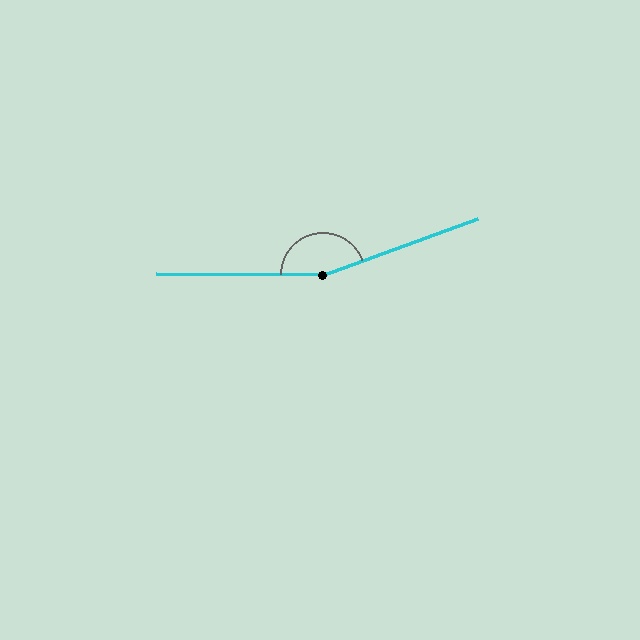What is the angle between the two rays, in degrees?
Approximately 160 degrees.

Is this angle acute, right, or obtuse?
It is obtuse.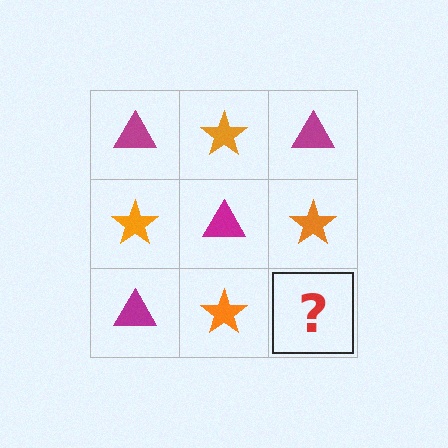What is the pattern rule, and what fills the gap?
The rule is that it alternates magenta triangle and orange star in a checkerboard pattern. The gap should be filled with a magenta triangle.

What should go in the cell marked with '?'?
The missing cell should contain a magenta triangle.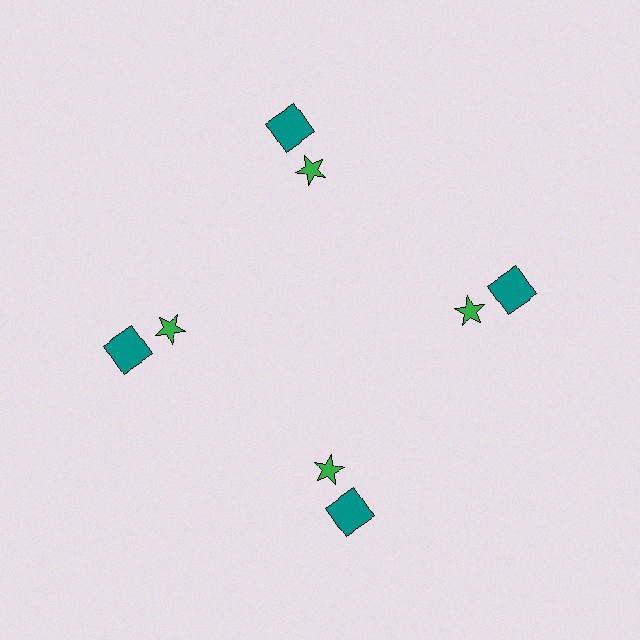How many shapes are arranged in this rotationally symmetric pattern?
There are 8 shapes, arranged in 4 groups of 2.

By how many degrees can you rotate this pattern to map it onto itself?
The pattern maps onto itself every 90 degrees of rotation.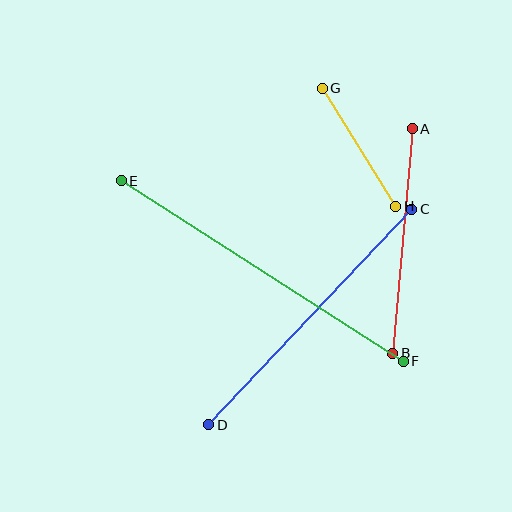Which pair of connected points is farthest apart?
Points E and F are farthest apart.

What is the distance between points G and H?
The distance is approximately 139 pixels.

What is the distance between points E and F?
The distance is approximately 335 pixels.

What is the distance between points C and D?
The distance is approximately 296 pixels.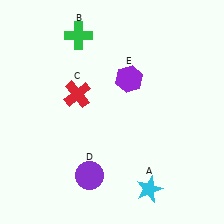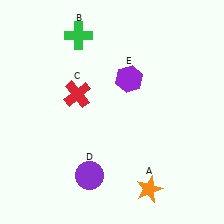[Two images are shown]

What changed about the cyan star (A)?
In Image 1, A is cyan. In Image 2, it changed to orange.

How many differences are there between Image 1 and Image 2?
There is 1 difference between the two images.